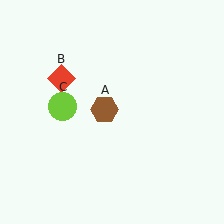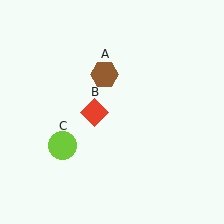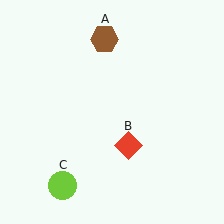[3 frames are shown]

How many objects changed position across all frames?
3 objects changed position: brown hexagon (object A), red diamond (object B), lime circle (object C).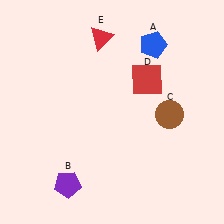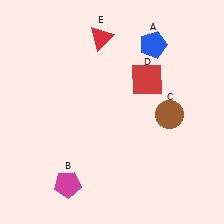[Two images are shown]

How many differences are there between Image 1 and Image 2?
There is 1 difference between the two images.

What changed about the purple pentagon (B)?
In Image 1, B is purple. In Image 2, it changed to magenta.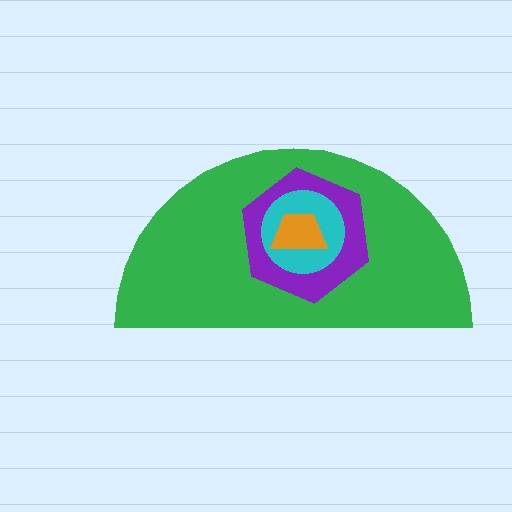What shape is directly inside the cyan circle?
The orange trapezoid.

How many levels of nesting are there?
4.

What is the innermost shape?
The orange trapezoid.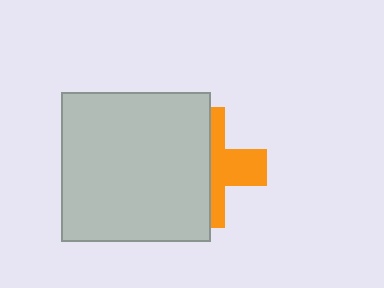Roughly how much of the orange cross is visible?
A small part of it is visible (roughly 42%).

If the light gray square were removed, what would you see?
You would see the complete orange cross.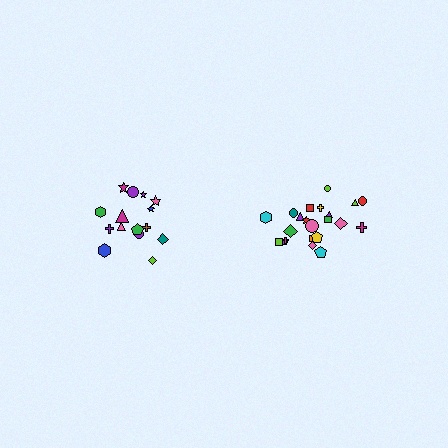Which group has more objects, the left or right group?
The right group.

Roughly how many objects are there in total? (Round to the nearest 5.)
Roughly 35 objects in total.